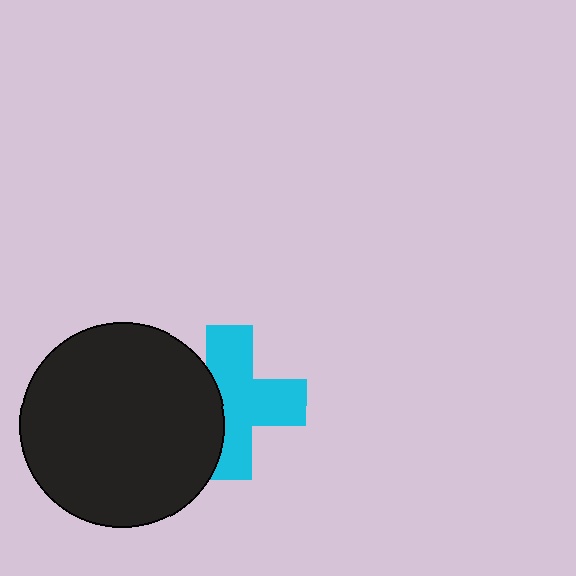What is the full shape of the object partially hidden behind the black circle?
The partially hidden object is a cyan cross.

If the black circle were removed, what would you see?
You would see the complete cyan cross.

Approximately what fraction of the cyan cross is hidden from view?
Roughly 34% of the cyan cross is hidden behind the black circle.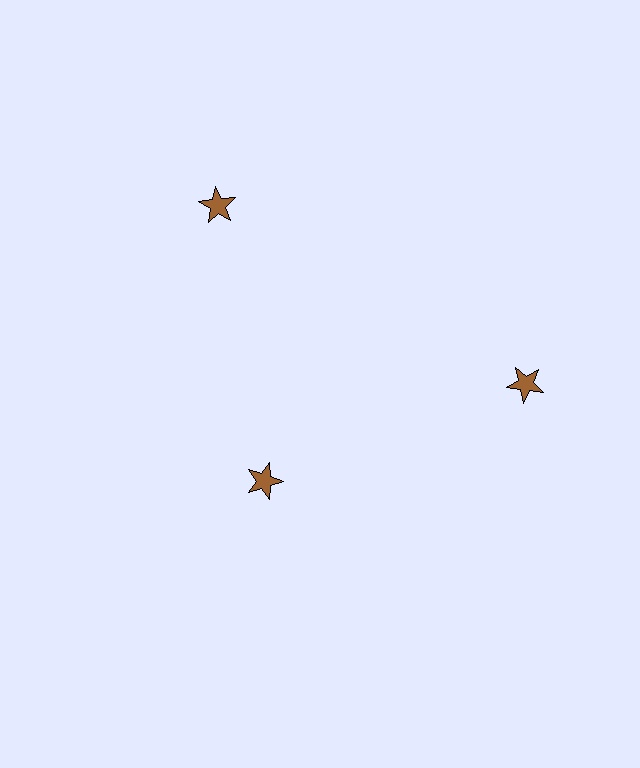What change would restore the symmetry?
The symmetry would be restored by moving it outward, back onto the ring so that all 3 stars sit at equal angles and equal distance from the center.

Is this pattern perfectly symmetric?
No. The 3 brown stars are arranged in a ring, but one element near the 7 o'clock position is pulled inward toward the center, breaking the 3-fold rotational symmetry.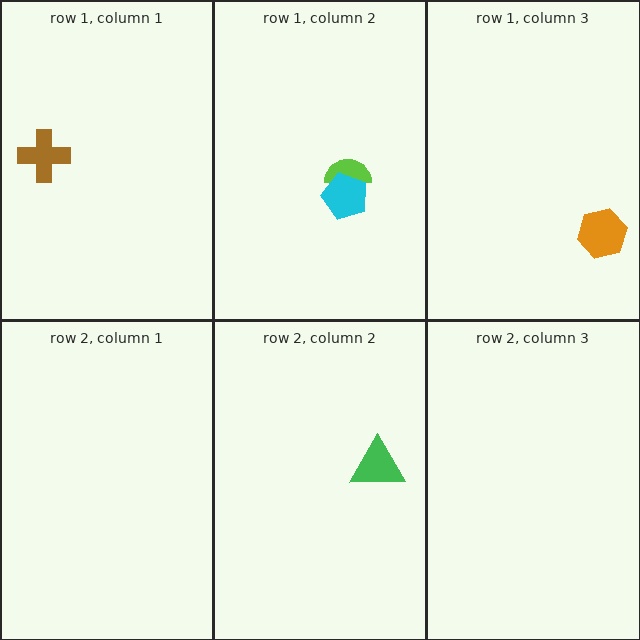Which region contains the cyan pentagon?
The row 1, column 2 region.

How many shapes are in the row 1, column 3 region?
1.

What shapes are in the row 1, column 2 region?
The lime semicircle, the cyan pentagon.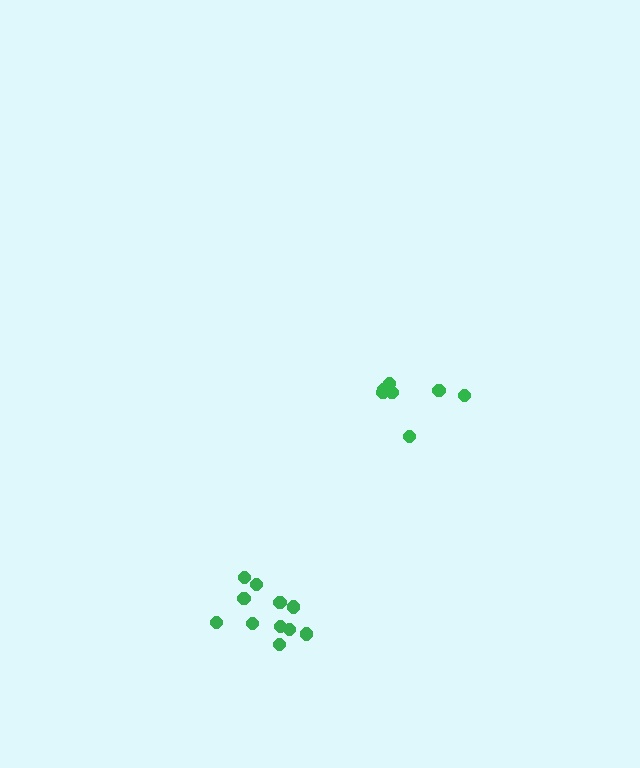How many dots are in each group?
Group 1: 11 dots, Group 2: 7 dots (18 total).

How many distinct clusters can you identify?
There are 2 distinct clusters.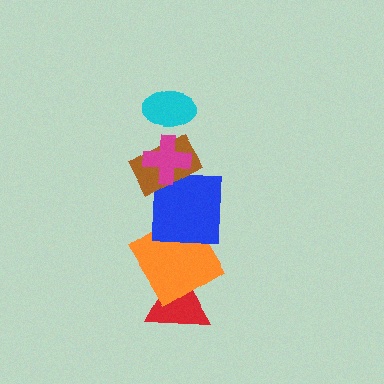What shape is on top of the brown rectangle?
The magenta cross is on top of the brown rectangle.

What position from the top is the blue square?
The blue square is 4th from the top.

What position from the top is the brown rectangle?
The brown rectangle is 3rd from the top.